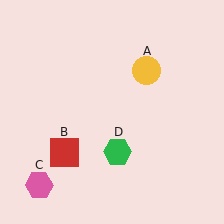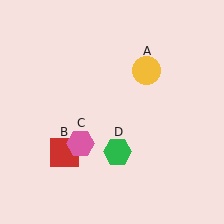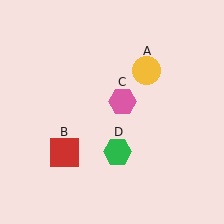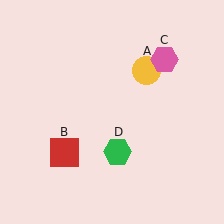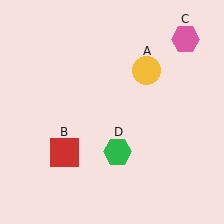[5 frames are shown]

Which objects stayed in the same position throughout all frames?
Yellow circle (object A) and red square (object B) and green hexagon (object D) remained stationary.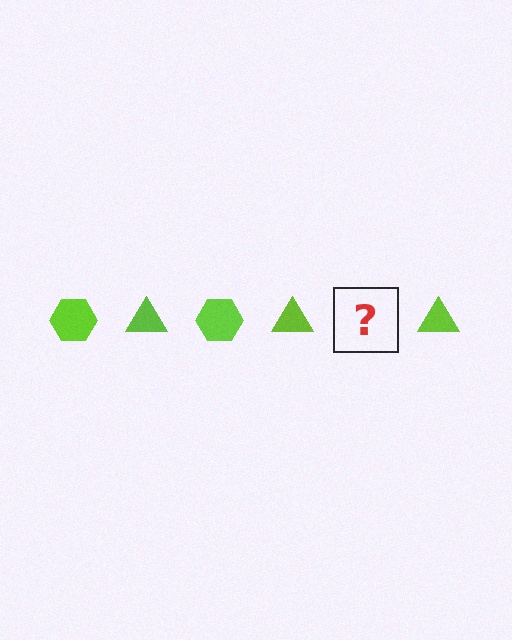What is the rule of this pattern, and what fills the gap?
The rule is that the pattern cycles through hexagon, triangle shapes in lime. The gap should be filled with a lime hexagon.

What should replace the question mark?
The question mark should be replaced with a lime hexagon.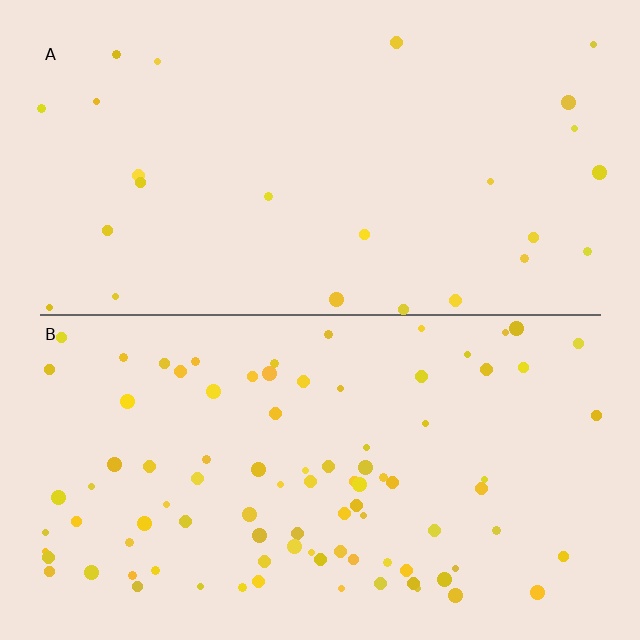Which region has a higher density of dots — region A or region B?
B (the bottom).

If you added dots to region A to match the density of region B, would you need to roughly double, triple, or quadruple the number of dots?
Approximately quadruple.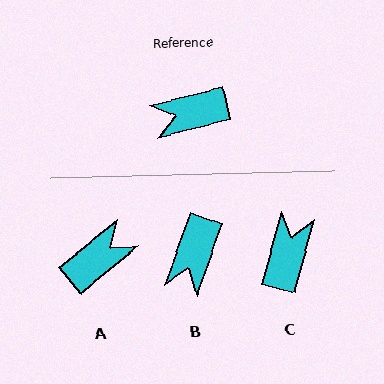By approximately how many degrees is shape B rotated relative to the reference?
Approximately 56 degrees counter-clockwise.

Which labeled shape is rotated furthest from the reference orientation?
A, about 155 degrees away.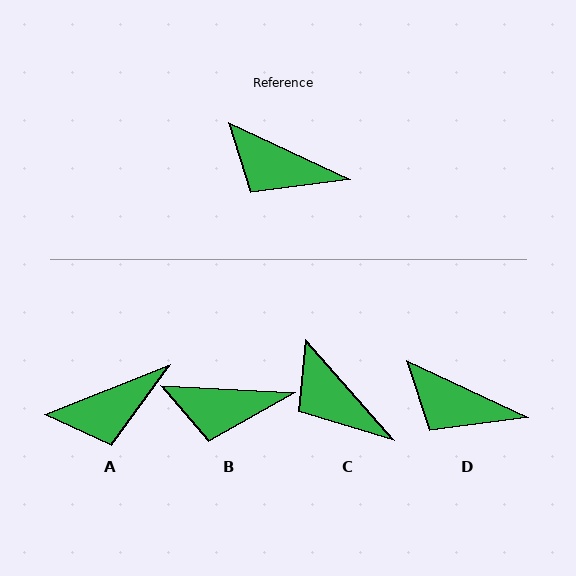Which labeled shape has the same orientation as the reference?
D.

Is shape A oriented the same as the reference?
No, it is off by about 47 degrees.